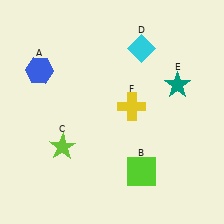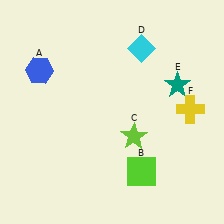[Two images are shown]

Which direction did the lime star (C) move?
The lime star (C) moved right.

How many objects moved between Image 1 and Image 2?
2 objects moved between the two images.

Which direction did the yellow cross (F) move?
The yellow cross (F) moved right.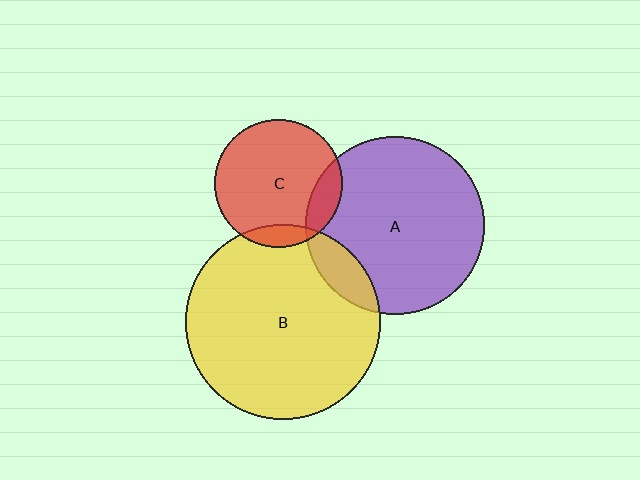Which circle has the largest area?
Circle B (yellow).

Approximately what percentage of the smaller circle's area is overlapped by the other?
Approximately 10%.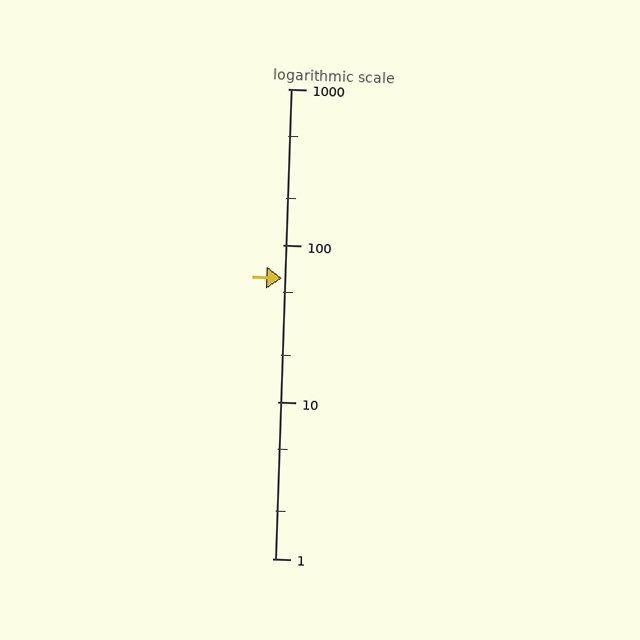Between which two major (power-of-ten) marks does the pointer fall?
The pointer is between 10 and 100.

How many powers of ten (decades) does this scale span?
The scale spans 3 decades, from 1 to 1000.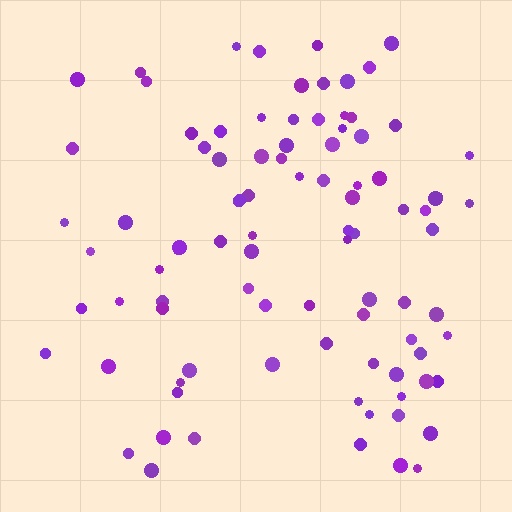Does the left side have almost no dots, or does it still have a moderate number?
Still a moderate number, just noticeably fewer than the right.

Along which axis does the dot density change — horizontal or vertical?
Horizontal.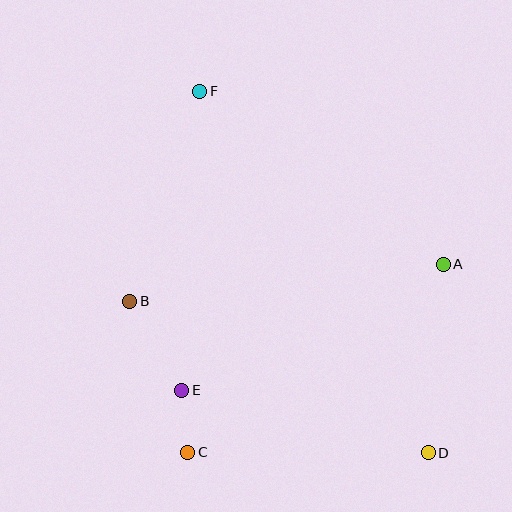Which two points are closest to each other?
Points C and E are closest to each other.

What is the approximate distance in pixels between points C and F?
The distance between C and F is approximately 361 pixels.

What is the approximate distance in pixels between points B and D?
The distance between B and D is approximately 334 pixels.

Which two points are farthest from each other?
Points D and F are farthest from each other.